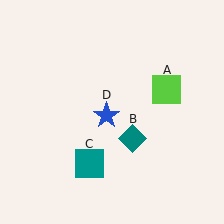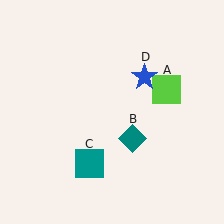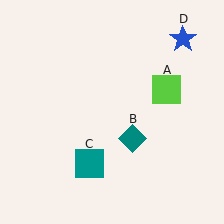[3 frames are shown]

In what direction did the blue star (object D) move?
The blue star (object D) moved up and to the right.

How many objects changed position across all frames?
1 object changed position: blue star (object D).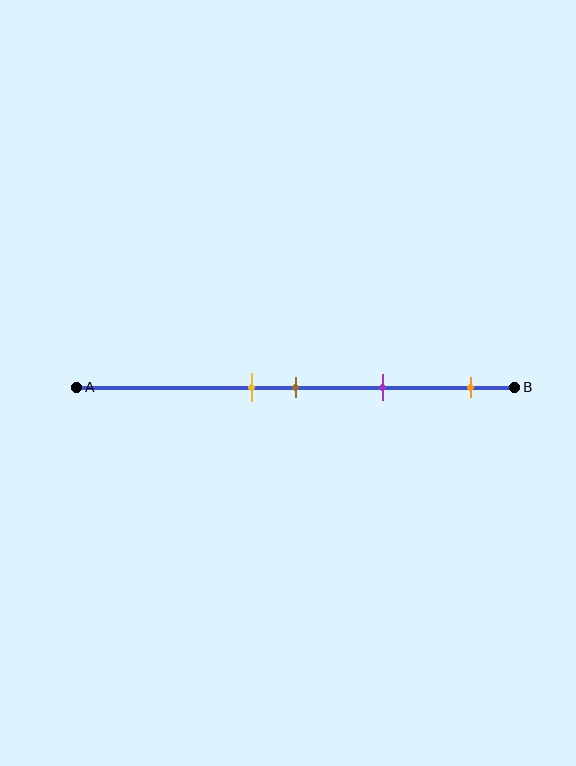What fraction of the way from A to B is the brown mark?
The brown mark is approximately 50% (0.5) of the way from A to B.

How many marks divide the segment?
There are 4 marks dividing the segment.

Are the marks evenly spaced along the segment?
No, the marks are not evenly spaced.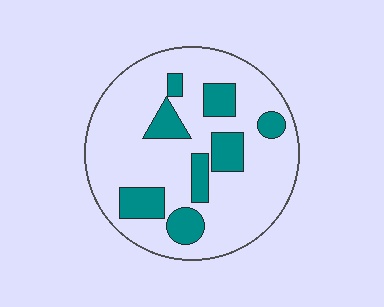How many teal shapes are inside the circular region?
8.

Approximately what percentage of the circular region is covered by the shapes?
Approximately 20%.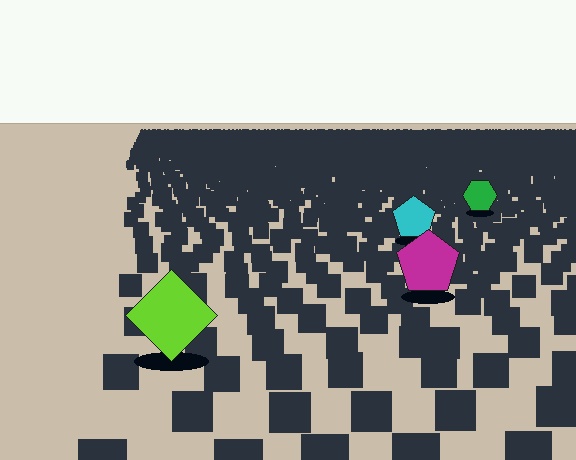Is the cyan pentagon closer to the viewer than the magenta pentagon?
No. The magenta pentagon is closer — you can tell from the texture gradient: the ground texture is coarser near it.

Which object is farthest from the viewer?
The green hexagon is farthest from the viewer. It appears smaller and the ground texture around it is denser.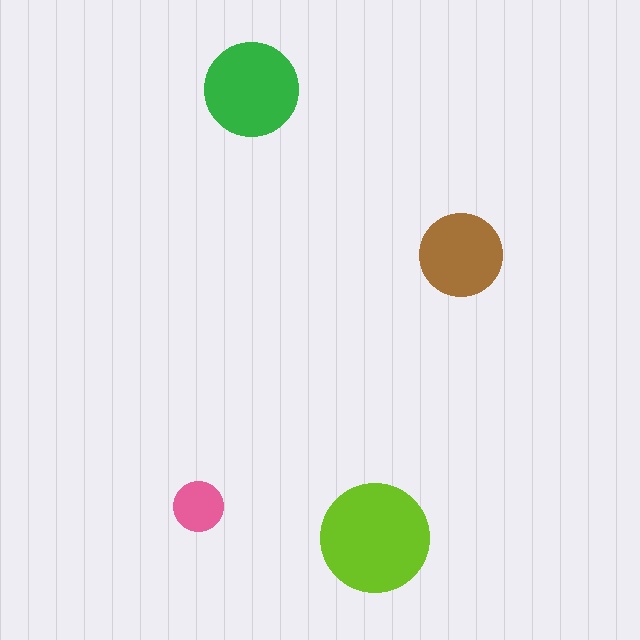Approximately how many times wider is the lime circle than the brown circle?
About 1.5 times wider.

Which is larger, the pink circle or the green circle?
The green one.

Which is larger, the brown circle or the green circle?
The green one.